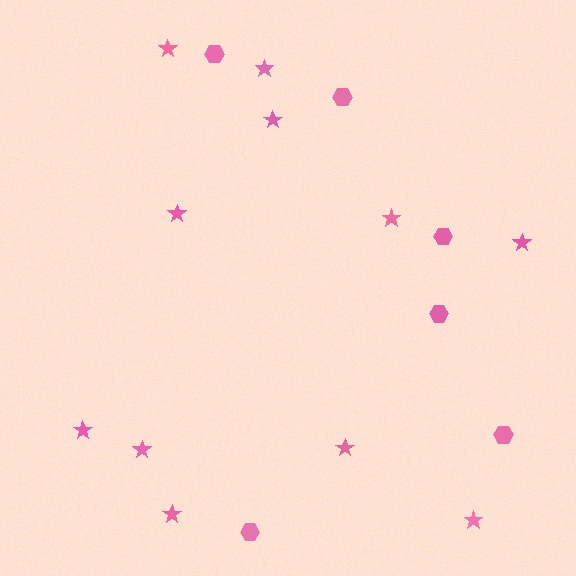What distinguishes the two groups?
There are 2 groups: one group of hexagons (6) and one group of stars (11).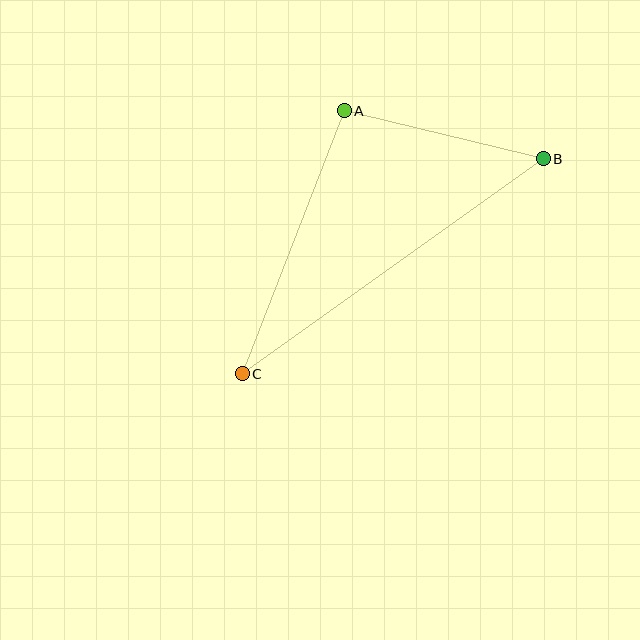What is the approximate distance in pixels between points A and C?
The distance between A and C is approximately 282 pixels.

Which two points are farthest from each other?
Points B and C are farthest from each other.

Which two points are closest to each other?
Points A and B are closest to each other.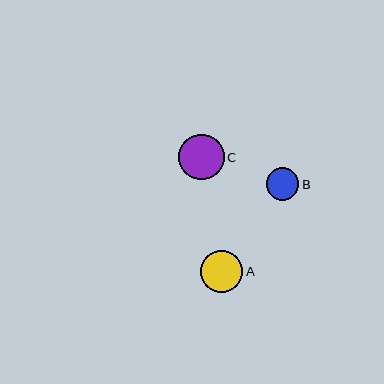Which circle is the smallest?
Circle B is the smallest with a size of approximately 32 pixels.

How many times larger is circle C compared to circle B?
Circle C is approximately 1.4 times the size of circle B.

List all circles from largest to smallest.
From largest to smallest: C, A, B.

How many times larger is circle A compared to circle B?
Circle A is approximately 1.3 times the size of circle B.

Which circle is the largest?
Circle C is the largest with a size of approximately 45 pixels.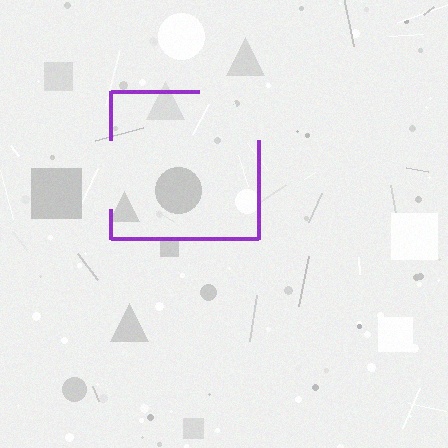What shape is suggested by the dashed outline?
The dashed outline suggests a square.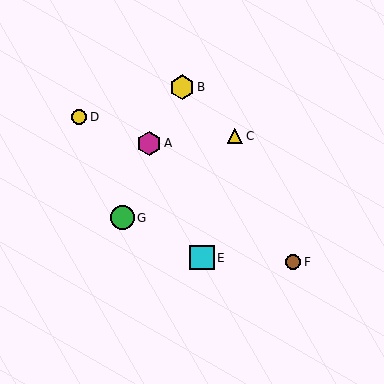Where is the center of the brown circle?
The center of the brown circle is at (293, 262).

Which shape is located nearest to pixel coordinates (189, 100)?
The yellow hexagon (labeled B) at (182, 87) is nearest to that location.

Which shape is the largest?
The cyan square (labeled E) is the largest.